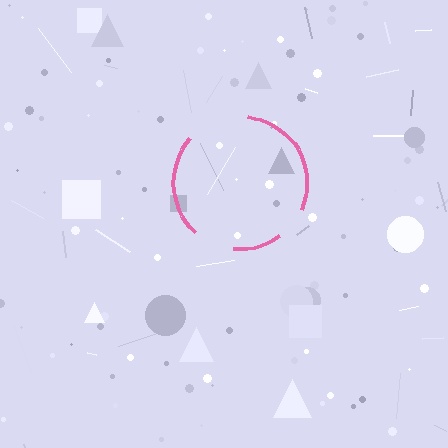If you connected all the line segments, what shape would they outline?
They would outline a circle.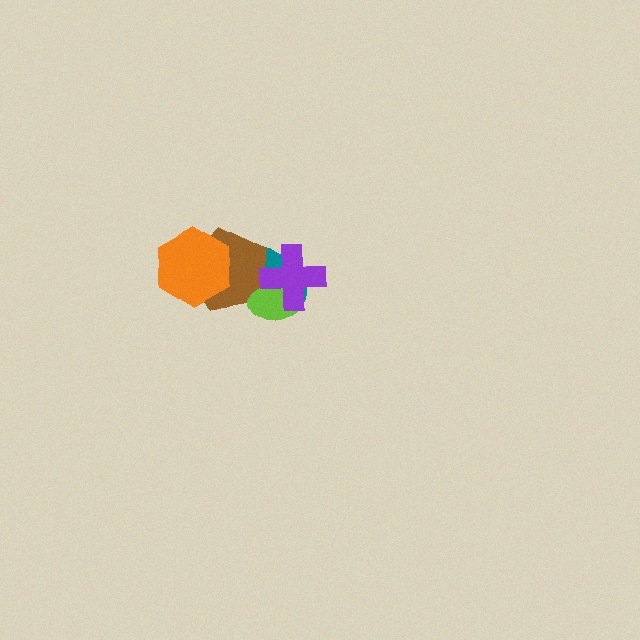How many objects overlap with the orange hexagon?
1 object overlaps with the orange hexagon.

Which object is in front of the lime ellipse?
The purple cross is in front of the lime ellipse.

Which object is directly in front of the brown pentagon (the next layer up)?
The lime ellipse is directly in front of the brown pentagon.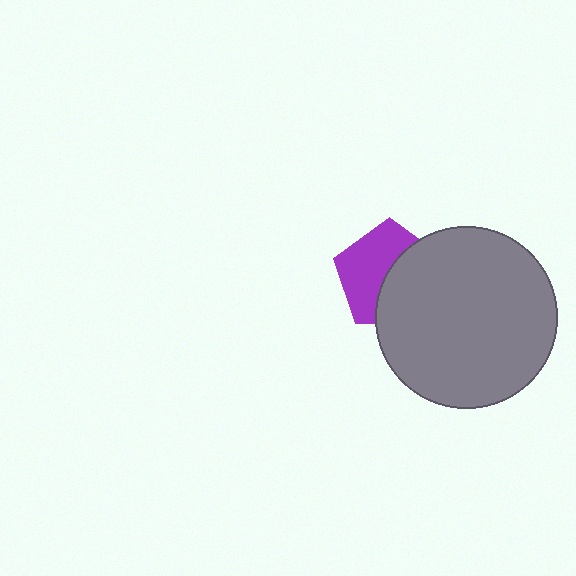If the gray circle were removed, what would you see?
You would see the complete purple pentagon.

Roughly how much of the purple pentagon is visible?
About half of it is visible (roughly 51%).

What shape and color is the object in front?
The object in front is a gray circle.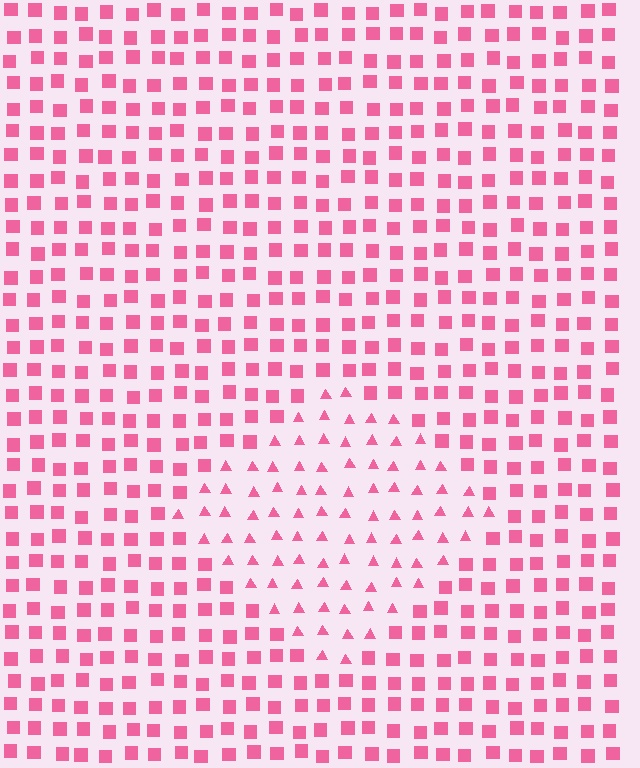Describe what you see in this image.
The image is filled with small pink elements arranged in a uniform grid. A diamond-shaped region contains triangles, while the surrounding area contains squares. The boundary is defined purely by the change in element shape.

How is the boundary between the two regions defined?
The boundary is defined by a change in element shape: triangles inside vs. squares outside. All elements share the same color and spacing.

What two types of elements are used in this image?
The image uses triangles inside the diamond region and squares outside it.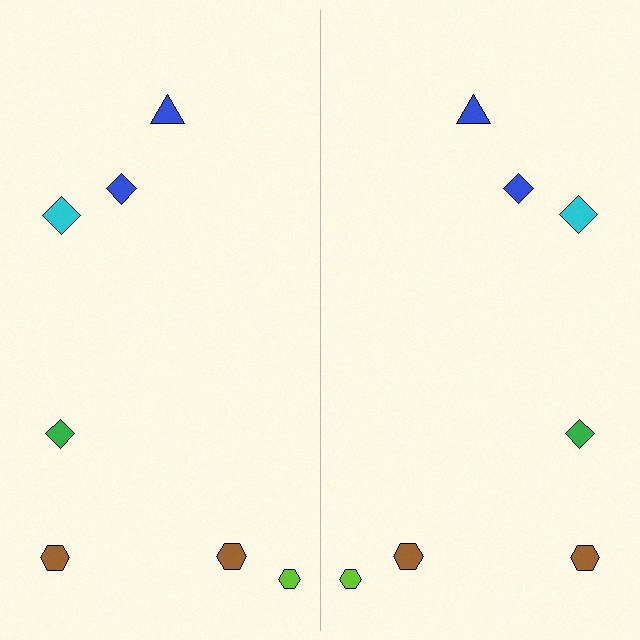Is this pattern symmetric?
Yes, this pattern has bilateral (reflection) symmetry.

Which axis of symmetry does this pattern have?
The pattern has a vertical axis of symmetry running through the center of the image.